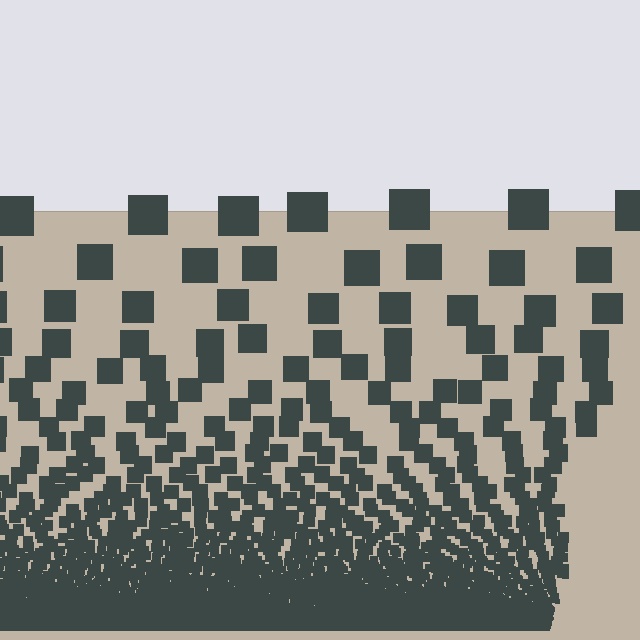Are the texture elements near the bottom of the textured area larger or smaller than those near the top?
Smaller. The gradient is inverted — elements near the bottom are smaller and denser.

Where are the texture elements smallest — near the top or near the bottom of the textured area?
Near the bottom.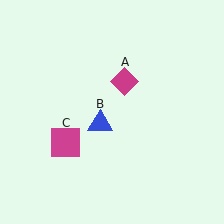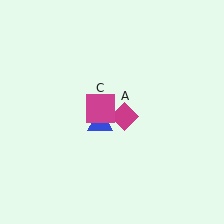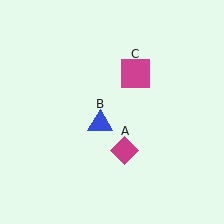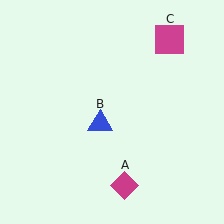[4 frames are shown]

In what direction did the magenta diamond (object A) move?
The magenta diamond (object A) moved down.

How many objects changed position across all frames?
2 objects changed position: magenta diamond (object A), magenta square (object C).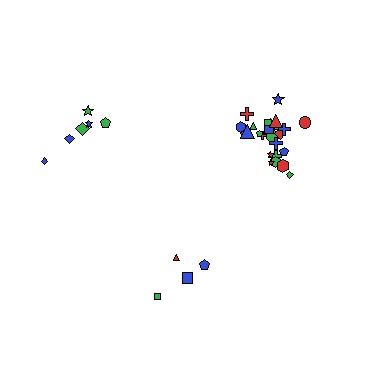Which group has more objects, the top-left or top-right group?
The top-right group.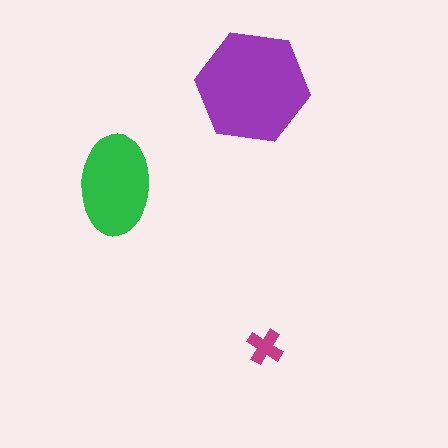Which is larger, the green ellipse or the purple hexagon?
The purple hexagon.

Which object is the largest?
The purple hexagon.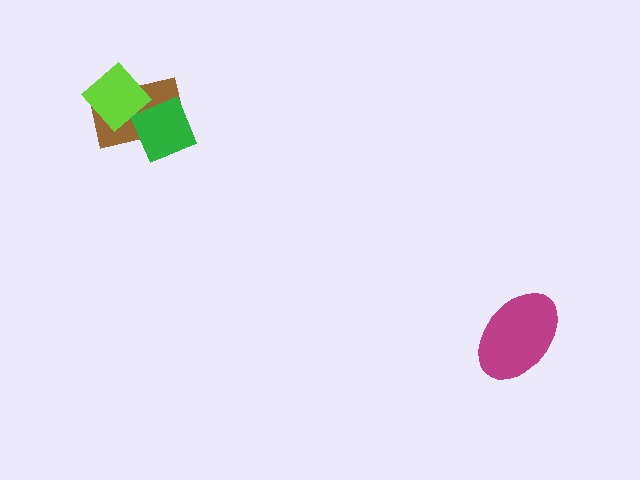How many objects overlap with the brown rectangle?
2 objects overlap with the brown rectangle.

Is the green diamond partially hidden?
Yes, it is partially covered by another shape.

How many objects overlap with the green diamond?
2 objects overlap with the green diamond.